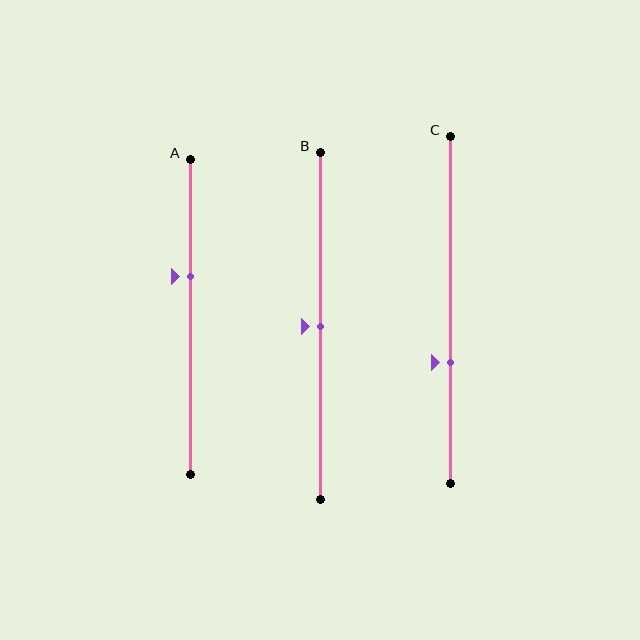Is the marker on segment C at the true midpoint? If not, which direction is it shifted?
No, the marker on segment C is shifted downward by about 15% of the segment length.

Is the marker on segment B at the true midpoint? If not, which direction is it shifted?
Yes, the marker on segment B is at the true midpoint.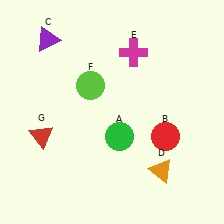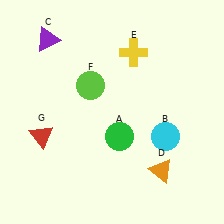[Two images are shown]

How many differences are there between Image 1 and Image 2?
There are 2 differences between the two images.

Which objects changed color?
B changed from red to cyan. E changed from magenta to yellow.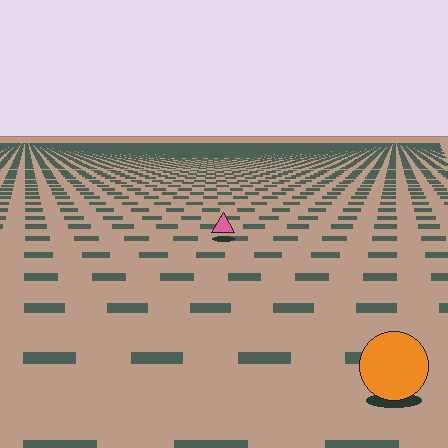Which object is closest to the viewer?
The orange circle is closest. The texture marks near it are larger and more spread out.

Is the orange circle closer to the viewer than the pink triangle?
Yes. The orange circle is closer — you can tell from the texture gradient: the ground texture is coarser near it.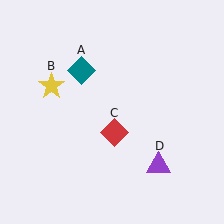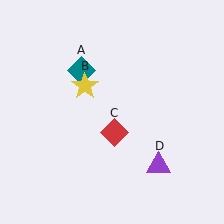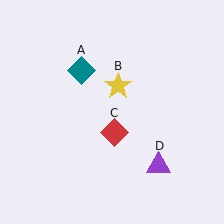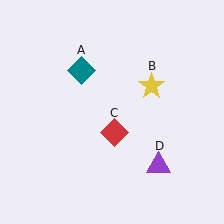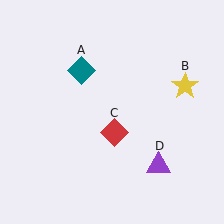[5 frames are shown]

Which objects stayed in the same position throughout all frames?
Teal diamond (object A) and red diamond (object C) and purple triangle (object D) remained stationary.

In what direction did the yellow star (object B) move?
The yellow star (object B) moved right.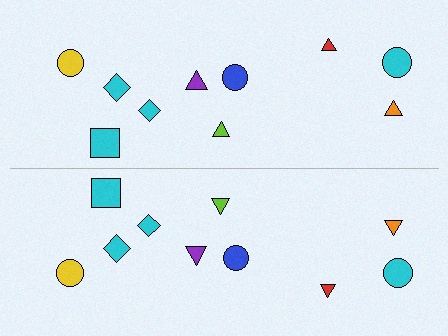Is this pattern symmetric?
Yes, this pattern has bilateral (reflection) symmetry.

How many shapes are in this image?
There are 20 shapes in this image.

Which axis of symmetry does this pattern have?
The pattern has a horizontal axis of symmetry running through the center of the image.